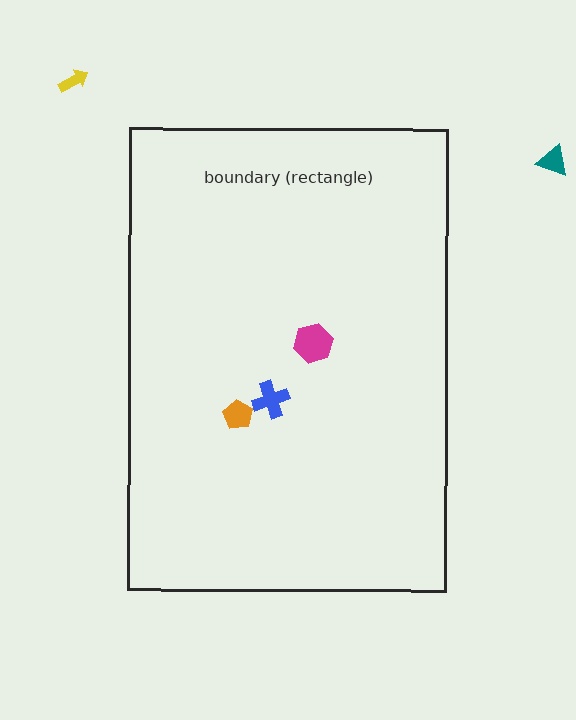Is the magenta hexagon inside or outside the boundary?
Inside.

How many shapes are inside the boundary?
3 inside, 2 outside.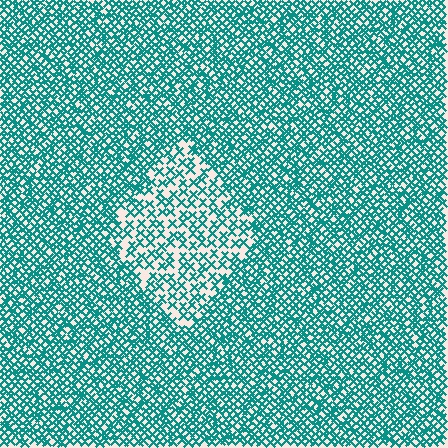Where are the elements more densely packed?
The elements are more densely packed outside the diamond boundary.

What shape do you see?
I see a diamond.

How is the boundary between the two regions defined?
The boundary is defined by a change in element density (approximately 2.0x ratio). All elements are the same color, size, and shape.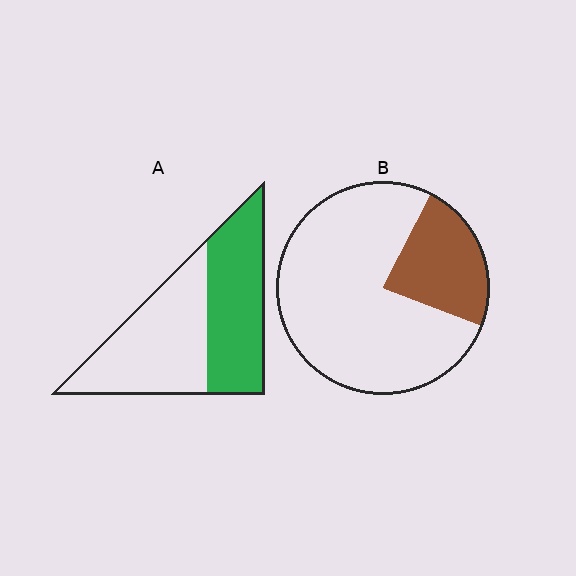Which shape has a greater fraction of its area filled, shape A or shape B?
Shape A.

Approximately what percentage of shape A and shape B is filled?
A is approximately 45% and B is approximately 25%.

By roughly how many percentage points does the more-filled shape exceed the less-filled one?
By roughly 25 percentage points (A over B).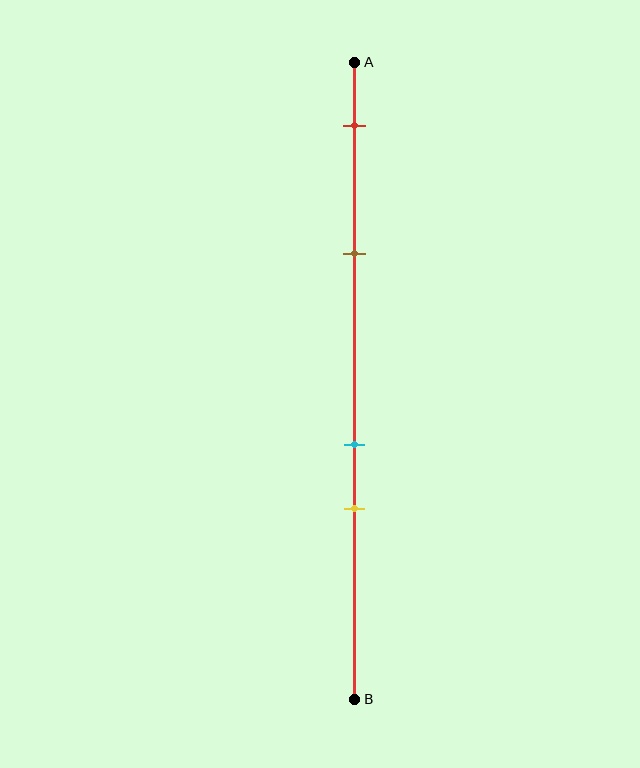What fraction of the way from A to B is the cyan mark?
The cyan mark is approximately 60% (0.6) of the way from A to B.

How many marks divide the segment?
There are 4 marks dividing the segment.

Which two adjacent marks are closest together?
The cyan and yellow marks are the closest adjacent pair.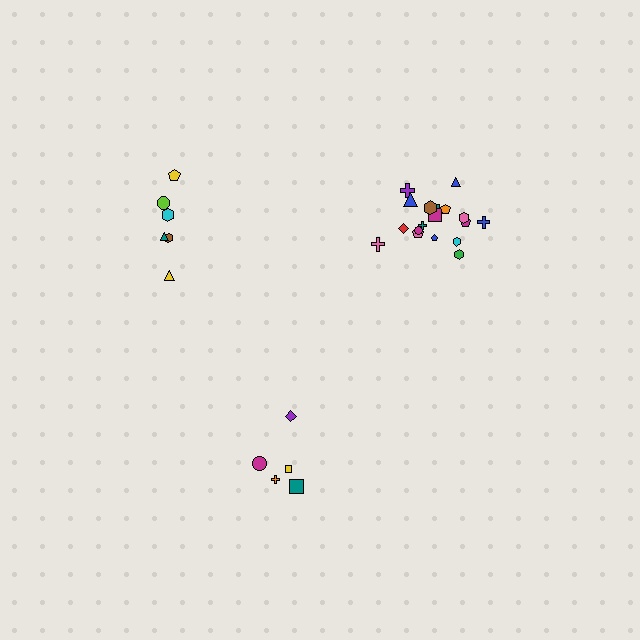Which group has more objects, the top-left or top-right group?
The top-right group.